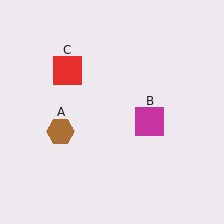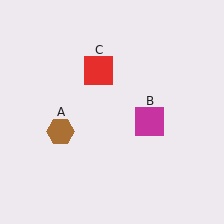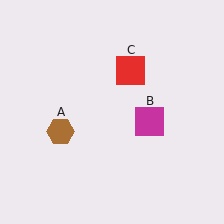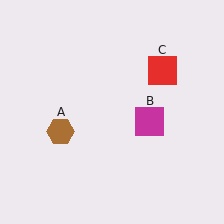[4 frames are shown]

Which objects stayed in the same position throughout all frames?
Brown hexagon (object A) and magenta square (object B) remained stationary.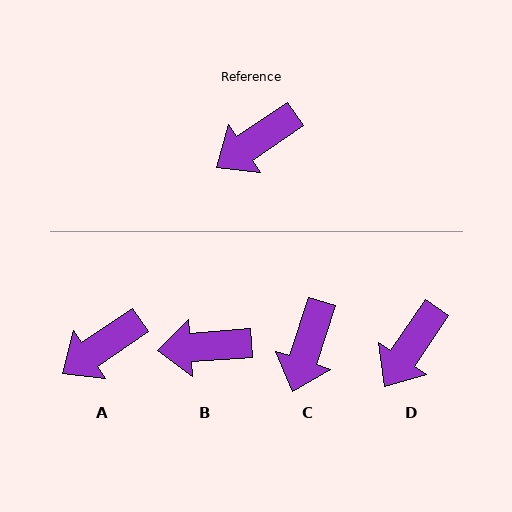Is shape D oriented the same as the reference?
No, it is off by about 22 degrees.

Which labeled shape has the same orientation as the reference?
A.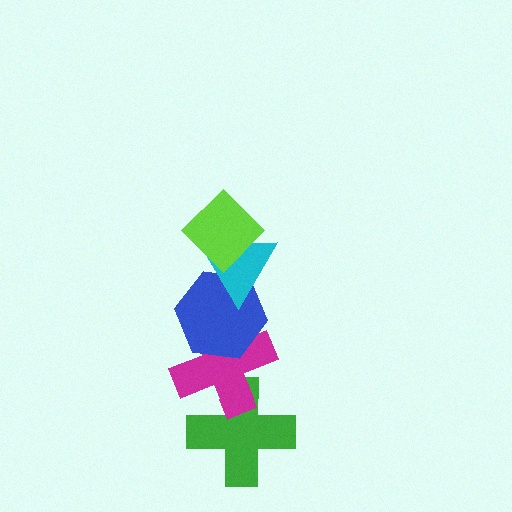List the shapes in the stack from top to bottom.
From top to bottom: the lime diamond, the cyan triangle, the blue hexagon, the magenta cross, the green cross.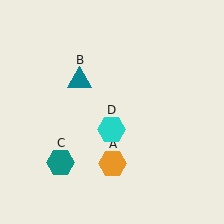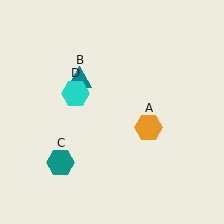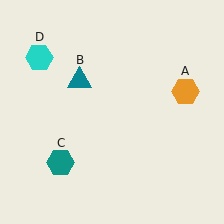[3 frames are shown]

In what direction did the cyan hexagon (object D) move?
The cyan hexagon (object D) moved up and to the left.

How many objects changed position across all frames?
2 objects changed position: orange hexagon (object A), cyan hexagon (object D).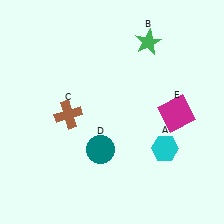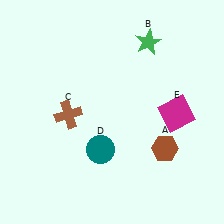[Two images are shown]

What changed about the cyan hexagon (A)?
In Image 1, A is cyan. In Image 2, it changed to brown.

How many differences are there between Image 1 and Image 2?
There is 1 difference between the two images.